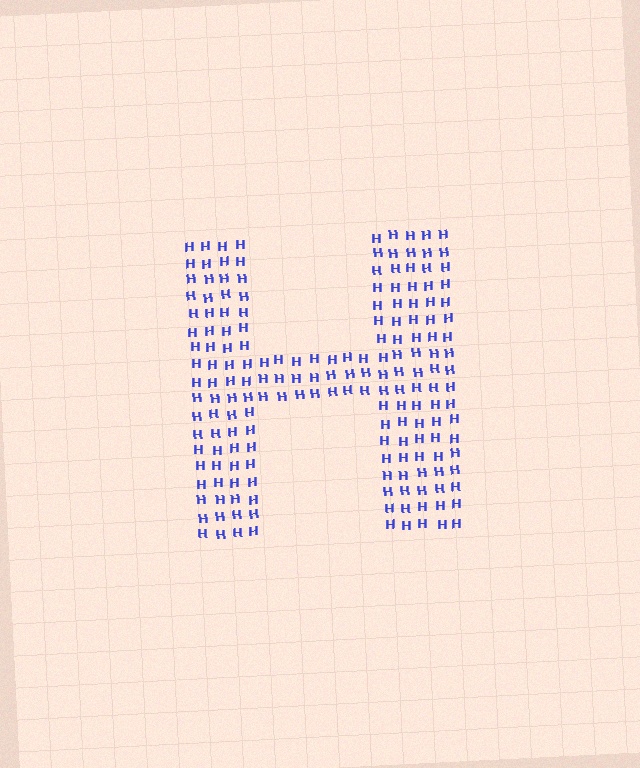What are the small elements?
The small elements are letter H's.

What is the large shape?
The large shape is the letter H.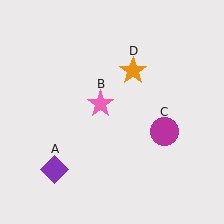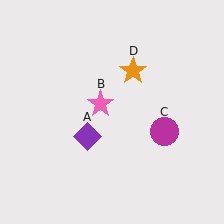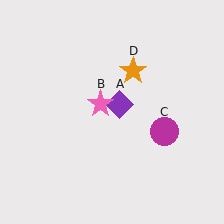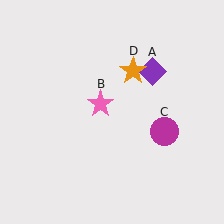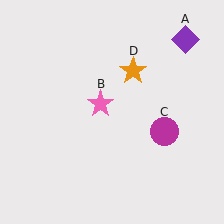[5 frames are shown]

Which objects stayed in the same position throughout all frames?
Pink star (object B) and magenta circle (object C) and orange star (object D) remained stationary.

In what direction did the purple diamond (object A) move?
The purple diamond (object A) moved up and to the right.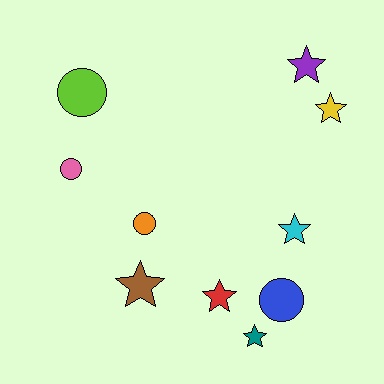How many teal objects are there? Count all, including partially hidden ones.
There is 1 teal object.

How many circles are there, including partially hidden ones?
There are 4 circles.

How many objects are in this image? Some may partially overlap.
There are 10 objects.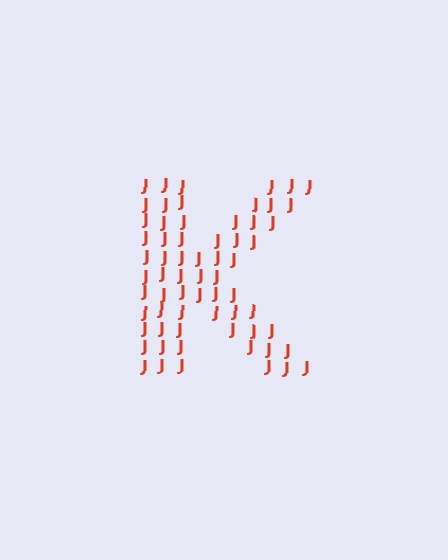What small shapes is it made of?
It is made of small letter J's.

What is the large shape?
The large shape is the letter K.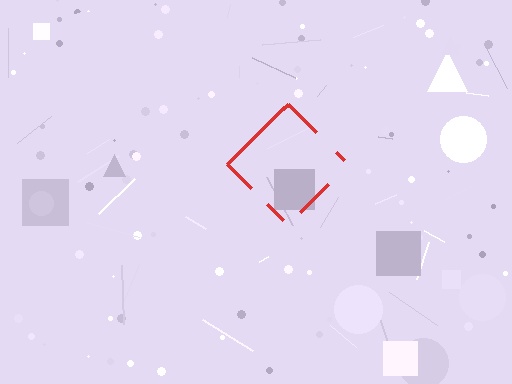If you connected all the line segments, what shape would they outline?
They would outline a diamond.